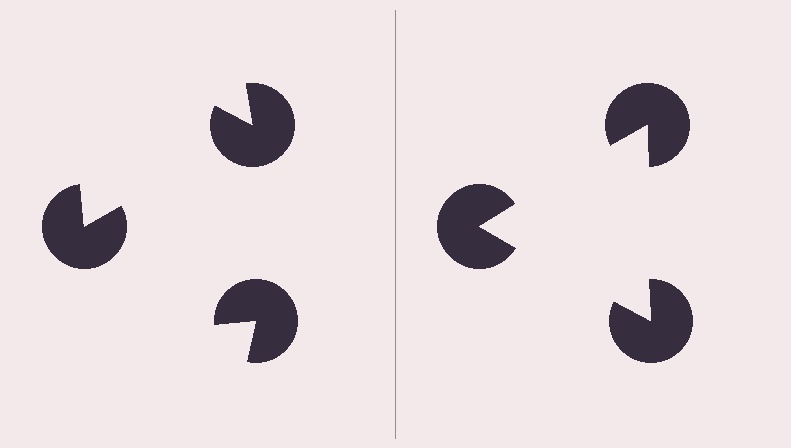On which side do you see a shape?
An illusory triangle appears on the right side. On the left side the wedge cuts are rotated, so no coherent shape forms.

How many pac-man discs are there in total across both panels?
6 — 3 on each side.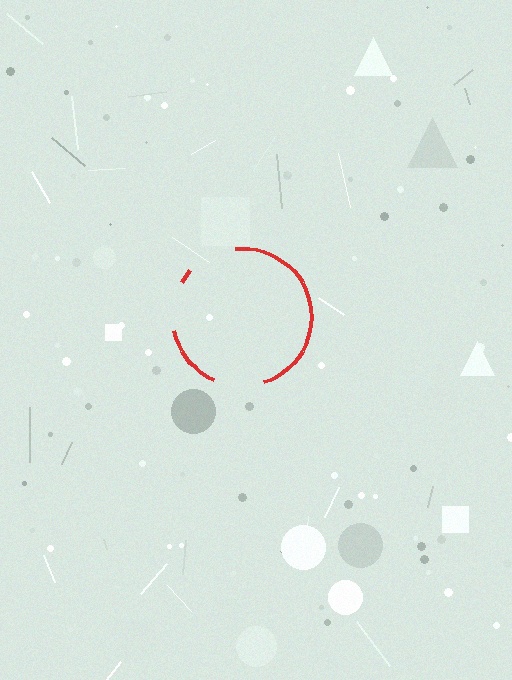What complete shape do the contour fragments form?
The contour fragments form a circle.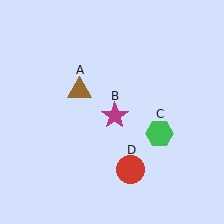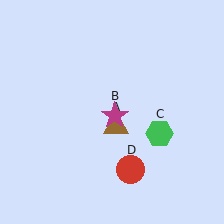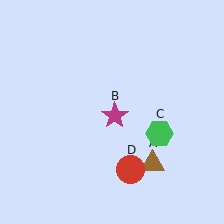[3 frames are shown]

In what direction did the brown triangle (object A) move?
The brown triangle (object A) moved down and to the right.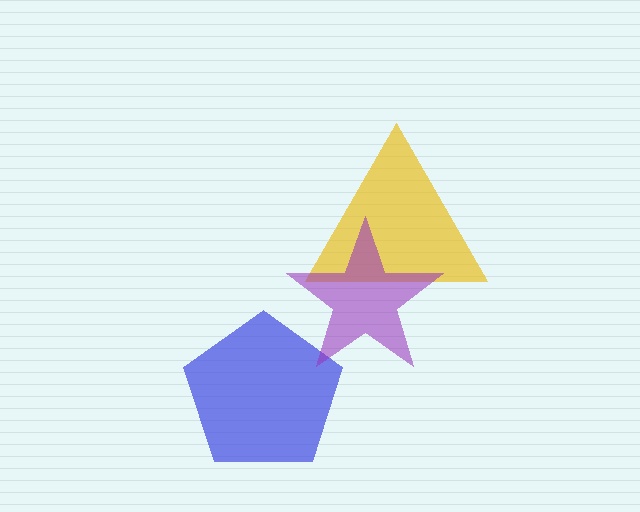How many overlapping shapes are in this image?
There are 3 overlapping shapes in the image.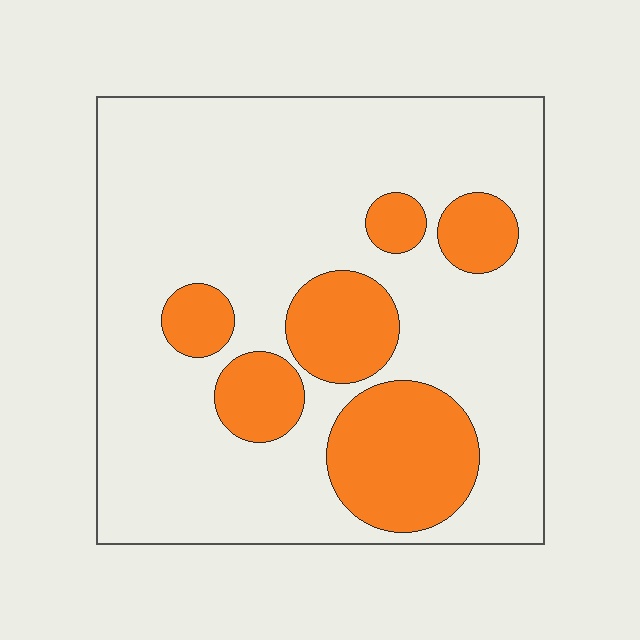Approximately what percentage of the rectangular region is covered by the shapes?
Approximately 25%.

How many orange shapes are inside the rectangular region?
6.